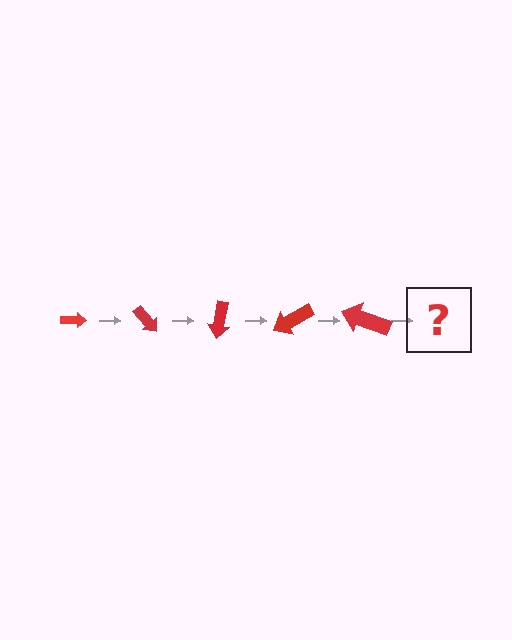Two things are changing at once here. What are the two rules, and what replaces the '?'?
The two rules are that the arrow grows larger each step and it rotates 50 degrees each step. The '?' should be an arrow, larger than the previous one and rotated 250 degrees from the start.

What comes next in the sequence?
The next element should be an arrow, larger than the previous one and rotated 250 degrees from the start.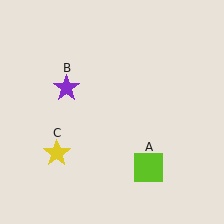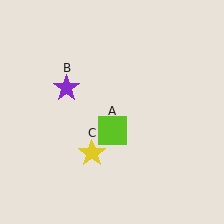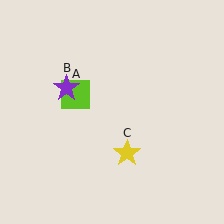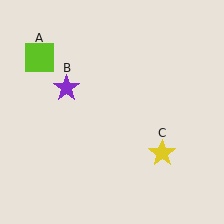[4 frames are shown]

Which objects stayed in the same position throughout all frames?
Purple star (object B) remained stationary.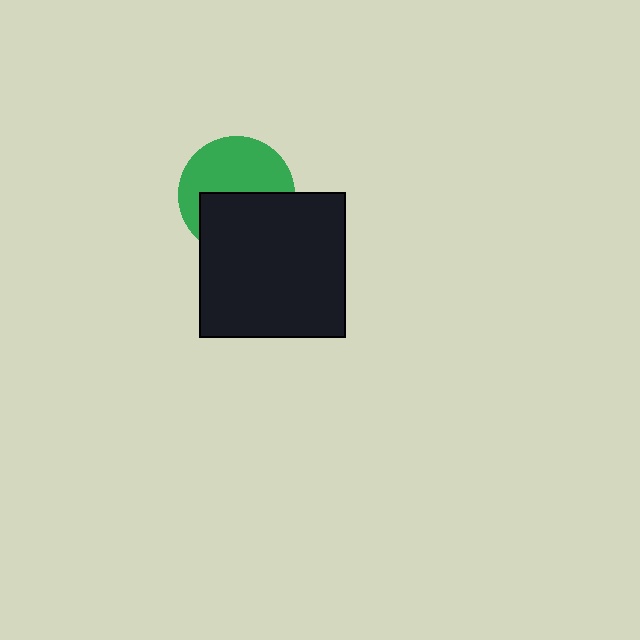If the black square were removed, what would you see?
You would see the complete green circle.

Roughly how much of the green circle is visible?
About half of it is visible (roughly 53%).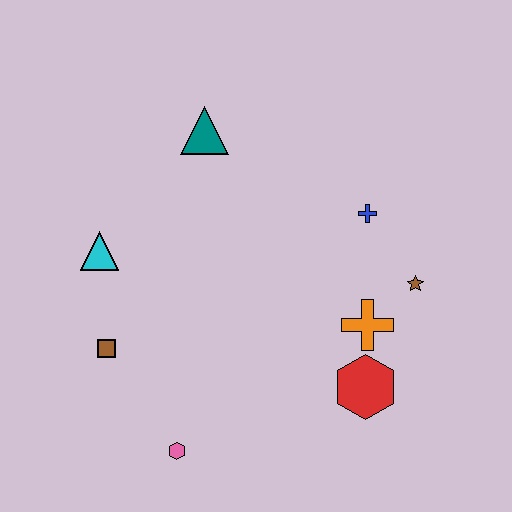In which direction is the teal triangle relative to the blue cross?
The teal triangle is to the left of the blue cross.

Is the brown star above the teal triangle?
No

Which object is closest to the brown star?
The orange cross is closest to the brown star.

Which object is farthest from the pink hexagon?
The teal triangle is farthest from the pink hexagon.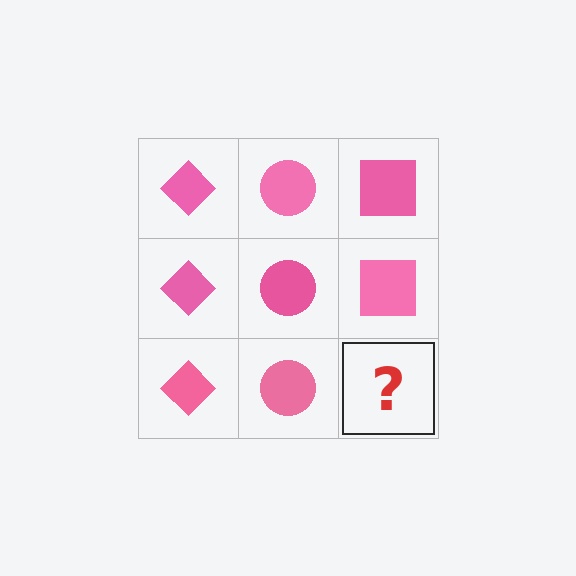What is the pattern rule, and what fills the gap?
The rule is that each column has a consistent shape. The gap should be filled with a pink square.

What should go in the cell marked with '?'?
The missing cell should contain a pink square.